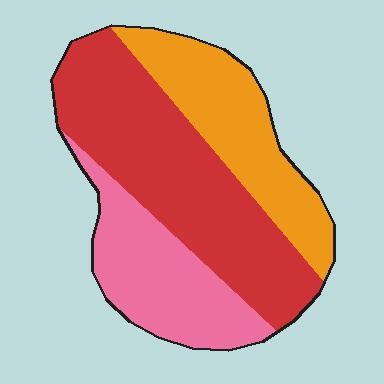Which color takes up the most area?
Red, at roughly 45%.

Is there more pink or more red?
Red.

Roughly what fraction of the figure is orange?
Orange takes up about one quarter (1/4) of the figure.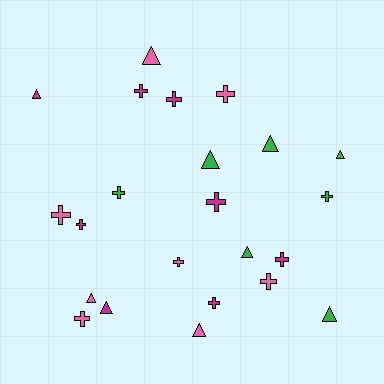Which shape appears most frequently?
Cross, with 13 objects.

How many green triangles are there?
There are 5 green triangles.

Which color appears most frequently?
Pink, with 8 objects.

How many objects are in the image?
There are 23 objects.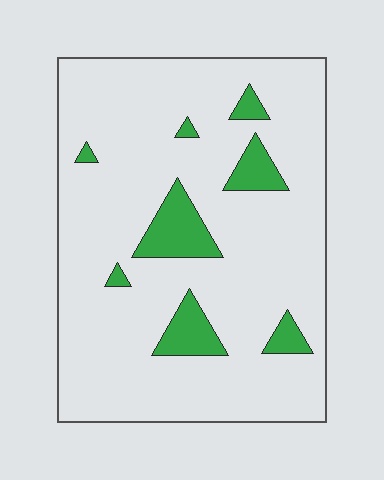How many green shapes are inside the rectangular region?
8.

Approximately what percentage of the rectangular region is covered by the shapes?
Approximately 10%.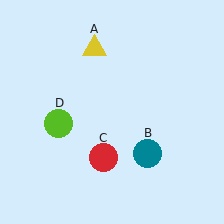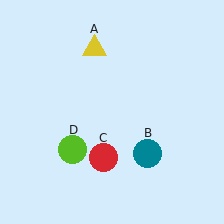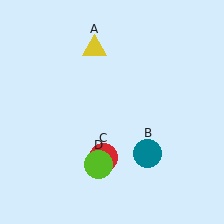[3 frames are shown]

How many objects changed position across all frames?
1 object changed position: lime circle (object D).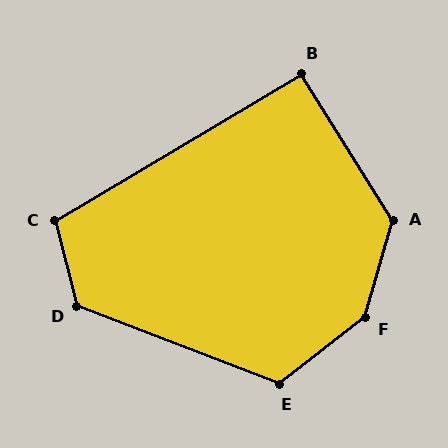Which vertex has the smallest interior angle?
B, at approximately 91 degrees.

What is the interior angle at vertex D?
Approximately 125 degrees (obtuse).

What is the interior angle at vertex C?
Approximately 107 degrees (obtuse).